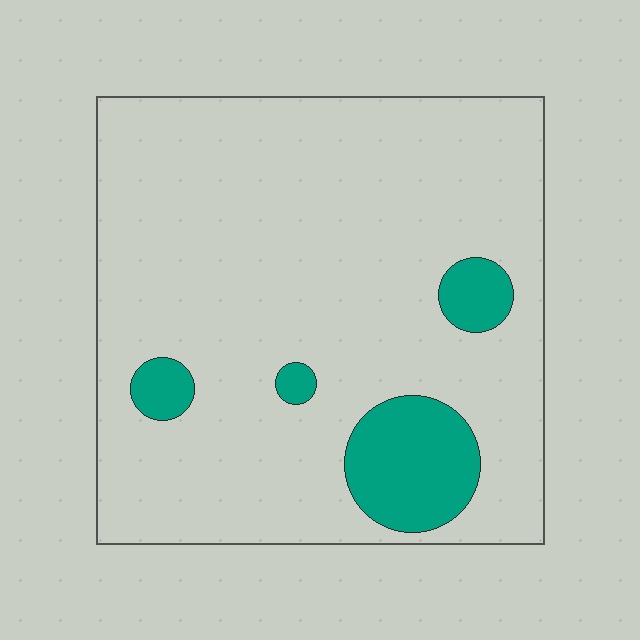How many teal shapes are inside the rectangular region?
4.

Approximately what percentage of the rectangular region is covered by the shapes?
Approximately 10%.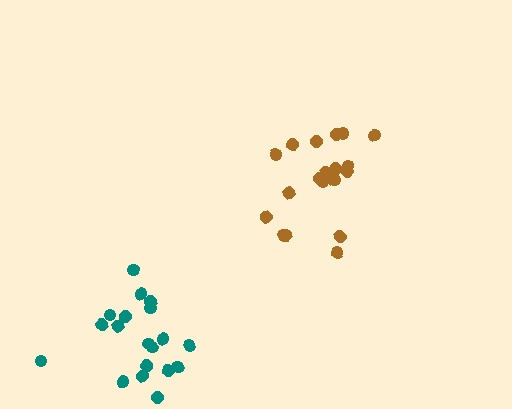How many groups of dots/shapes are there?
There are 2 groups.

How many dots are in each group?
Group 1: 20 dots, Group 2: 19 dots (39 total).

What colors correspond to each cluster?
The clusters are colored: brown, teal.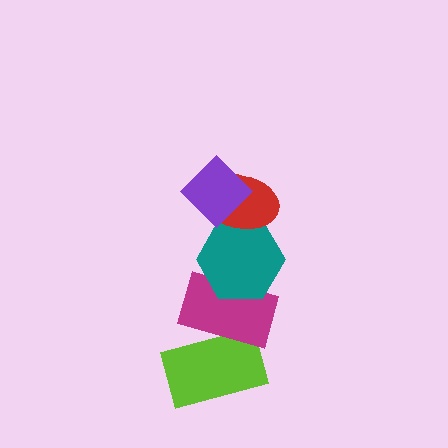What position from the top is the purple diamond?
The purple diamond is 1st from the top.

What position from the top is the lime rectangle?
The lime rectangle is 5th from the top.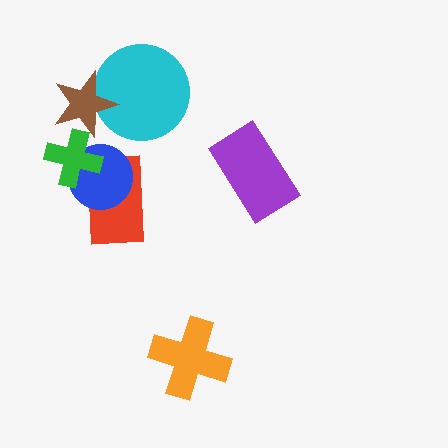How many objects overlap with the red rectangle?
2 objects overlap with the red rectangle.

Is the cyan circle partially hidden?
Yes, it is partially covered by another shape.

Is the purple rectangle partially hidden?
No, no other shape covers it.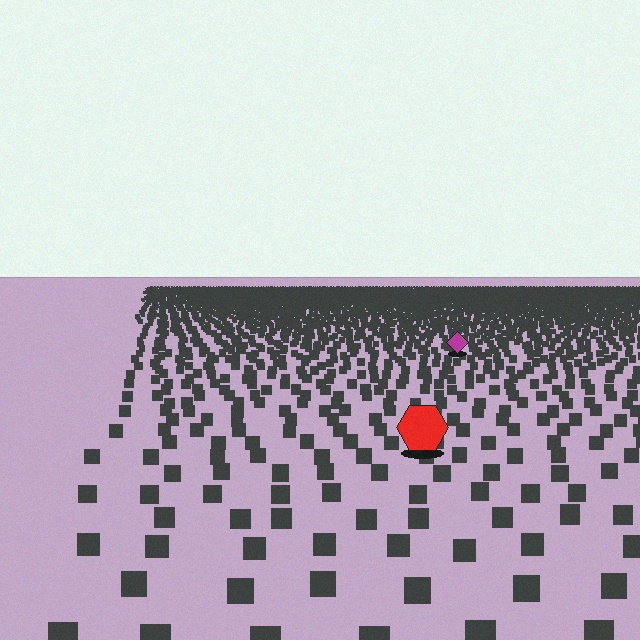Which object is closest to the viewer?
The red hexagon is closest. The texture marks near it are larger and more spread out.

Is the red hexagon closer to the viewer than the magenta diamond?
Yes. The red hexagon is closer — you can tell from the texture gradient: the ground texture is coarser near it.